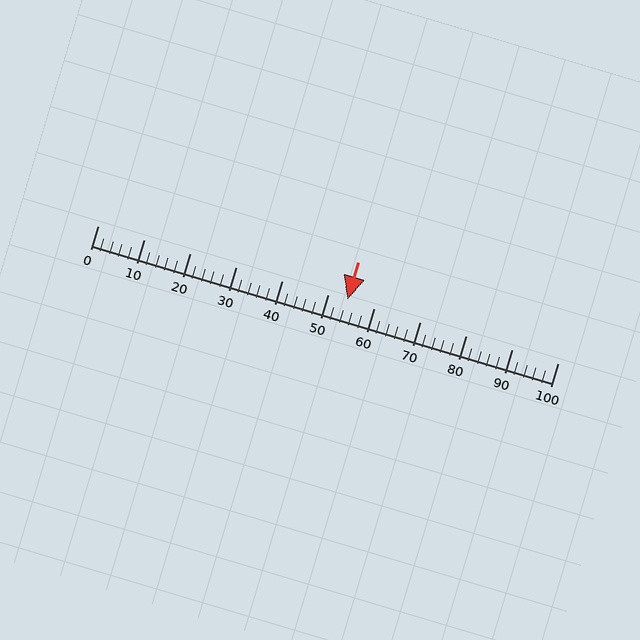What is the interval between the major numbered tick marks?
The major tick marks are spaced 10 units apart.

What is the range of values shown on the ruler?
The ruler shows values from 0 to 100.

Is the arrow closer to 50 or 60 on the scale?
The arrow is closer to 50.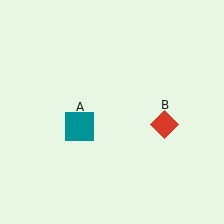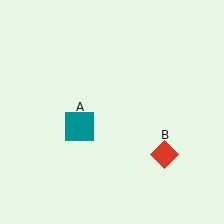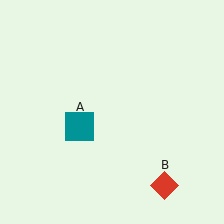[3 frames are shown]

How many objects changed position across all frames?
1 object changed position: red diamond (object B).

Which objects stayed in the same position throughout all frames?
Teal square (object A) remained stationary.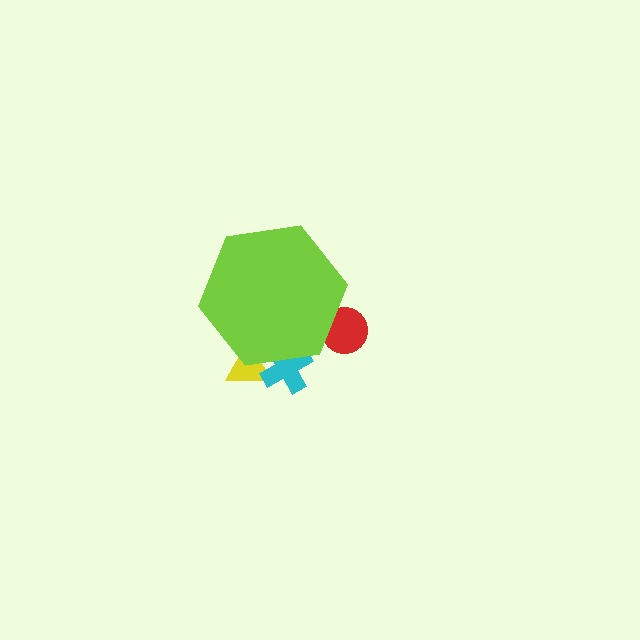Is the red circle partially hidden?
Yes, the red circle is partially hidden behind the lime hexagon.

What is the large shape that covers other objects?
A lime hexagon.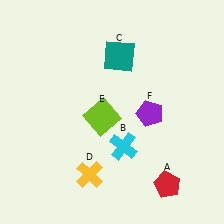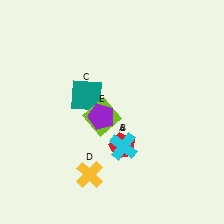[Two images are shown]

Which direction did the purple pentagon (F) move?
The purple pentagon (F) moved left.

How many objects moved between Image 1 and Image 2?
3 objects moved between the two images.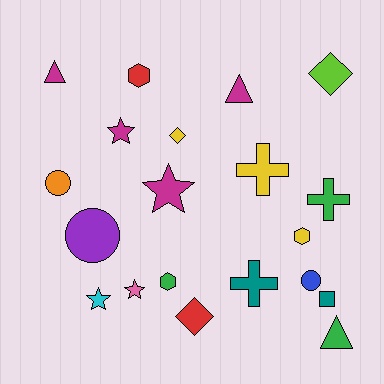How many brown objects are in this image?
There are no brown objects.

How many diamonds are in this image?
There are 3 diamonds.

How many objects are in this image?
There are 20 objects.